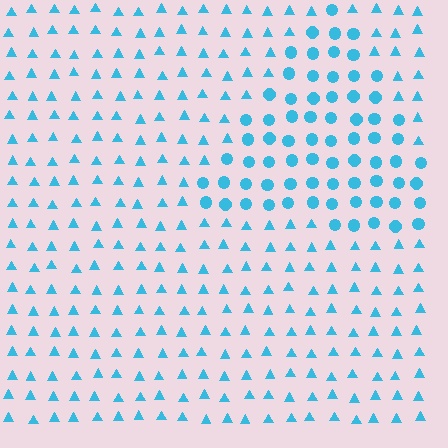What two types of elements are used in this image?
The image uses circles inside the triangle region and triangles outside it.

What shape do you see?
I see a triangle.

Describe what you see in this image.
The image is filled with small cyan elements arranged in a uniform grid. A triangle-shaped region contains circles, while the surrounding area contains triangles. The boundary is defined purely by the change in element shape.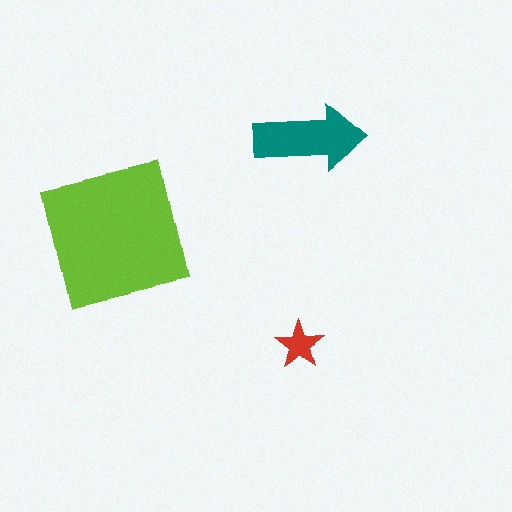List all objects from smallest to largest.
The red star, the teal arrow, the lime square.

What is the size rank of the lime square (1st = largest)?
1st.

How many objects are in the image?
There are 3 objects in the image.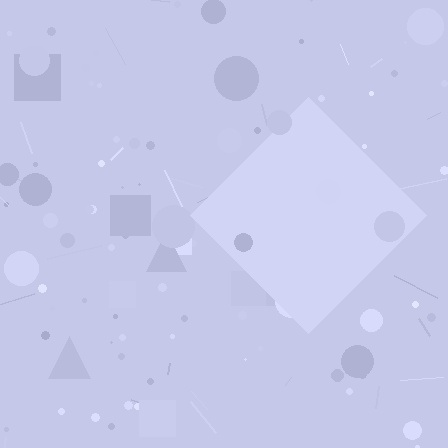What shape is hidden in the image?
A diamond is hidden in the image.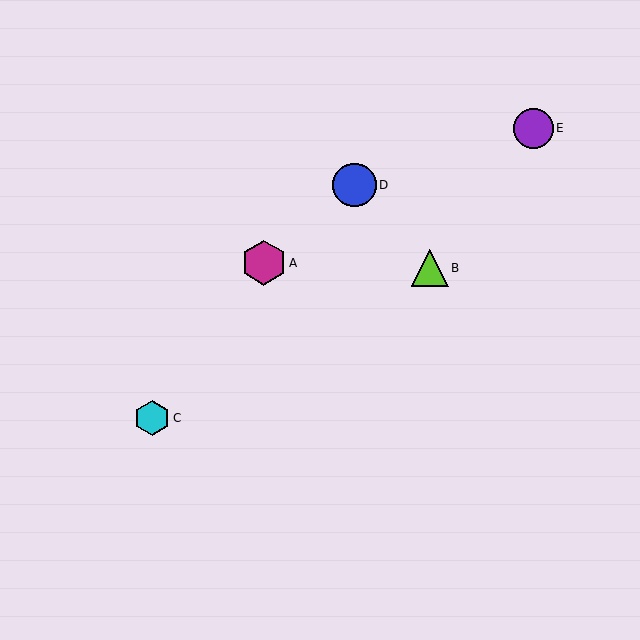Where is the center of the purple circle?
The center of the purple circle is at (533, 128).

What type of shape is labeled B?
Shape B is a lime triangle.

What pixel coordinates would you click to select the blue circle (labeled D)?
Click at (355, 185) to select the blue circle D.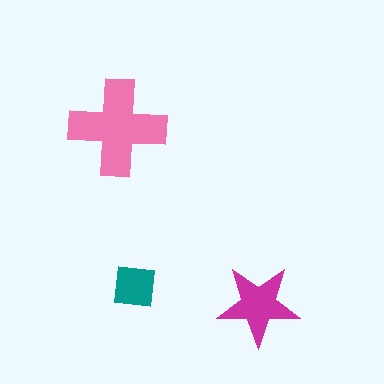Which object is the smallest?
The teal square.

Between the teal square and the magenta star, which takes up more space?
The magenta star.